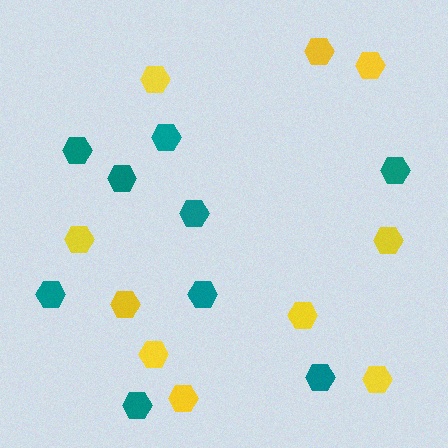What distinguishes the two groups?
There are 2 groups: one group of yellow hexagons (10) and one group of teal hexagons (9).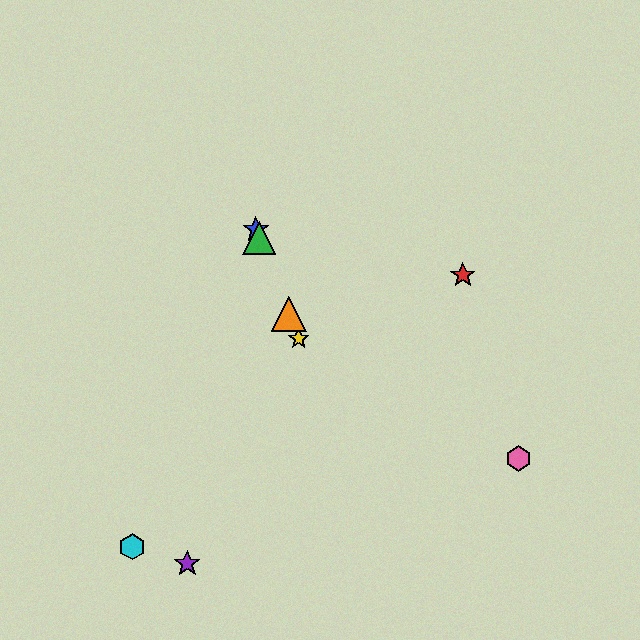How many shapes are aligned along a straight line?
4 shapes (the blue star, the green triangle, the yellow star, the orange triangle) are aligned along a straight line.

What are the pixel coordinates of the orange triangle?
The orange triangle is at (289, 314).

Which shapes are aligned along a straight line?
The blue star, the green triangle, the yellow star, the orange triangle are aligned along a straight line.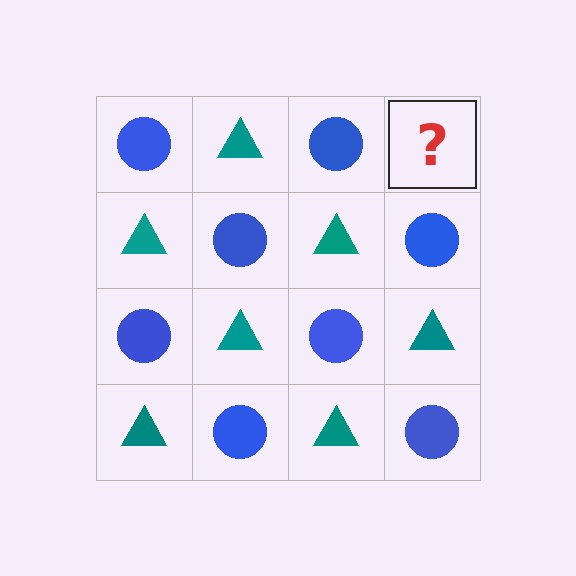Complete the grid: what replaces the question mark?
The question mark should be replaced with a teal triangle.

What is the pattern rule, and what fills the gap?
The rule is that it alternates blue circle and teal triangle in a checkerboard pattern. The gap should be filled with a teal triangle.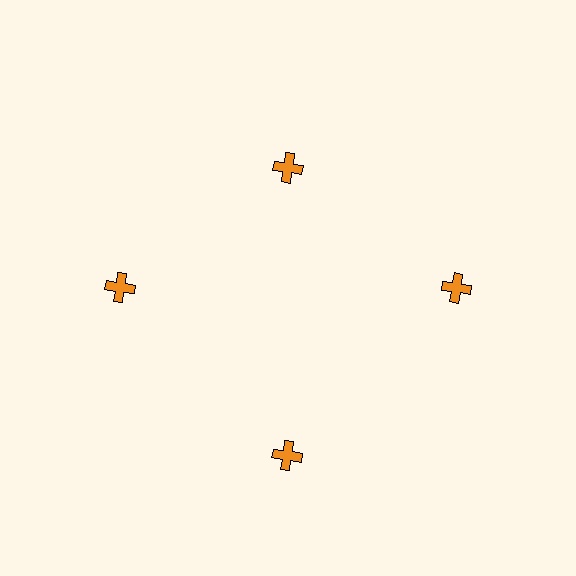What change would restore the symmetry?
The symmetry would be restored by moving it outward, back onto the ring so that all 4 crosses sit at equal angles and equal distance from the center.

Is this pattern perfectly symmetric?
No. The 4 orange crosses are arranged in a ring, but one element near the 12 o'clock position is pulled inward toward the center, breaking the 4-fold rotational symmetry.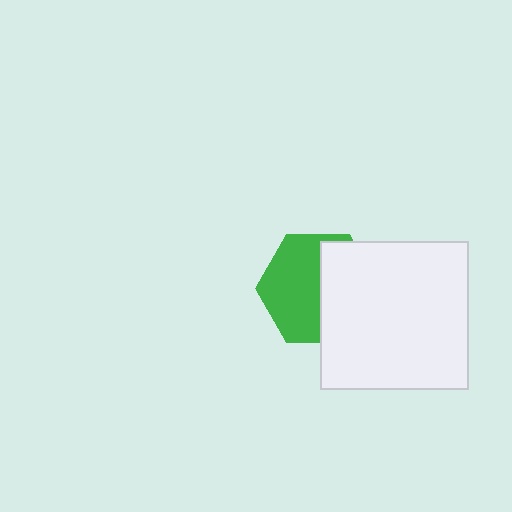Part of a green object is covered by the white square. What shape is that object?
It is a hexagon.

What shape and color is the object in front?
The object in front is a white square.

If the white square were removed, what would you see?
You would see the complete green hexagon.